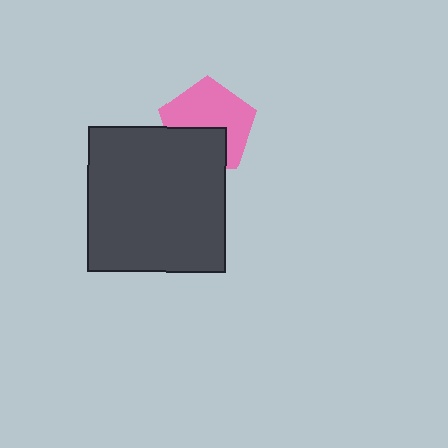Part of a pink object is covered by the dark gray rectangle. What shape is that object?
It is a pentagon.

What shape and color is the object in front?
The object in front is a dark gray rectangle.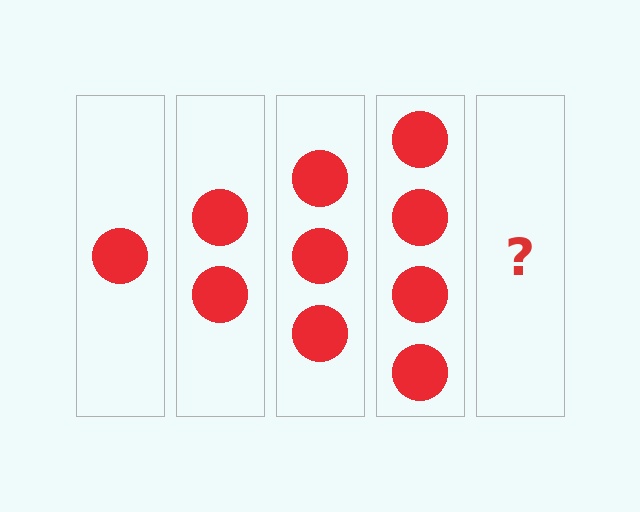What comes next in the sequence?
The next element should be 5 circles.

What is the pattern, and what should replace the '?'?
The pattern is that each step adds one more circle. The '?' should be 5 circles.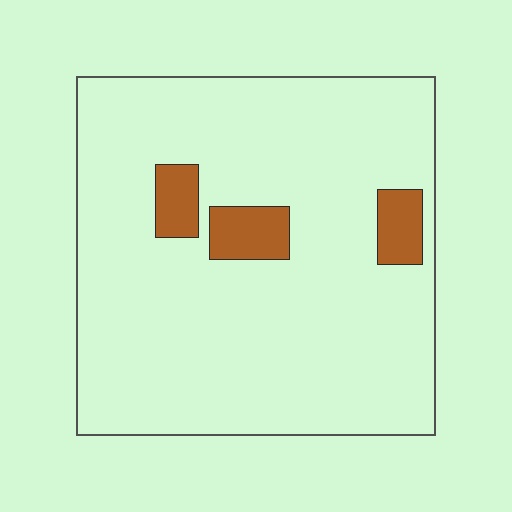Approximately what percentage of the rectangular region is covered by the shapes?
Approximately 10%.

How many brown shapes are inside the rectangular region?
3.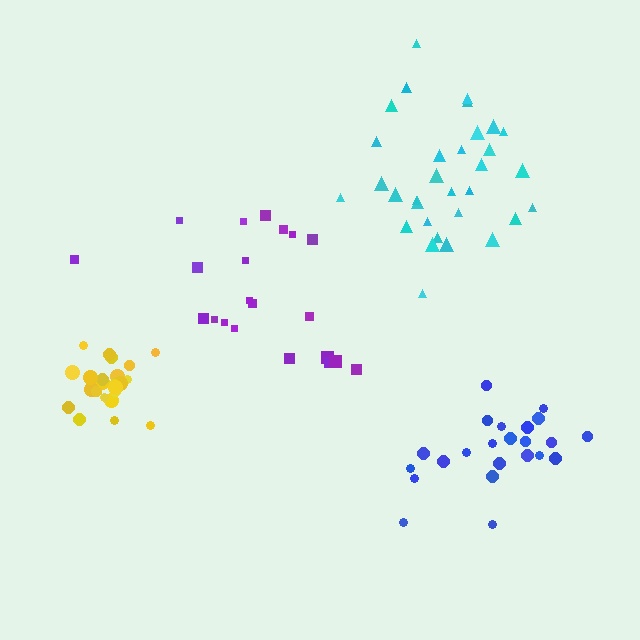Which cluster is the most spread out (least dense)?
Purple.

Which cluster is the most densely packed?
Yellow.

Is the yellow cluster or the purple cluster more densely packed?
Yellow.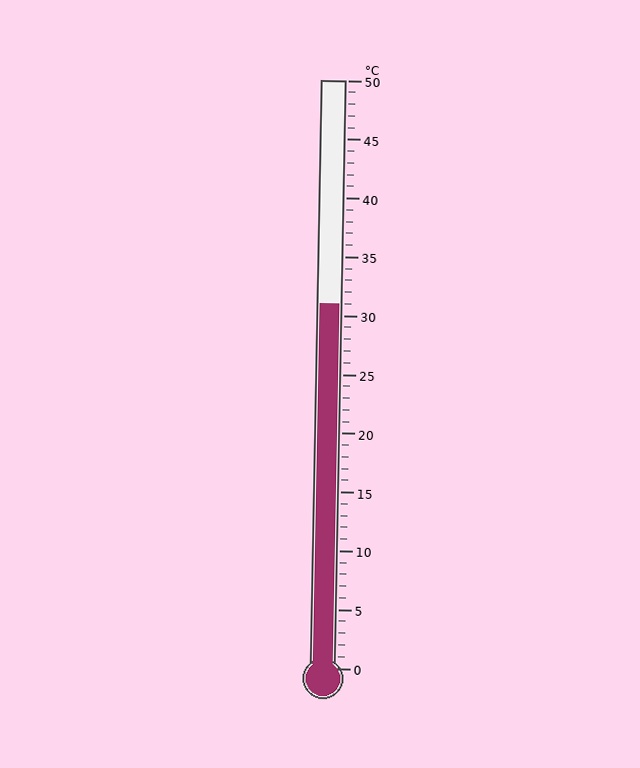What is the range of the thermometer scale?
The thermometer scale ranges from 0°C to 50°C.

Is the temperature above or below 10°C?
The temperature is above 10°C.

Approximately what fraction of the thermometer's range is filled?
The thermometer is filled to approximately 60% of its range.